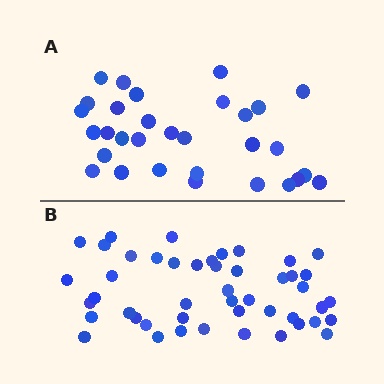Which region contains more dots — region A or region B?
Region B (the bottom region) has more dots.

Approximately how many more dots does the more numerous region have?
Region B has approximately 15 more dots than region A.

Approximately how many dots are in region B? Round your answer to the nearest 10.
About 50 dots. (The exact count is 47, which rounds to 50.)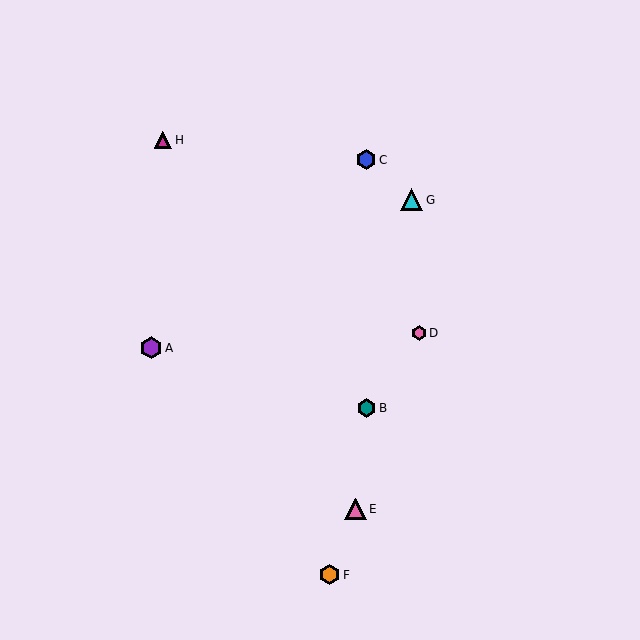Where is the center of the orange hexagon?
The center of the orange hexagon is at (330, 575).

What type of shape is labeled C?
Shape C is a blue hexagon.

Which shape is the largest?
The purple hexagon (labeled A) is the largest.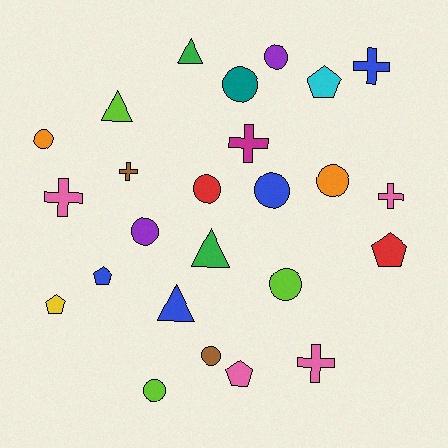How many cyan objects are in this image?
There is 1 cyan object.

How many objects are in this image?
There are 25 objects.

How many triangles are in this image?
There are 4 triangles.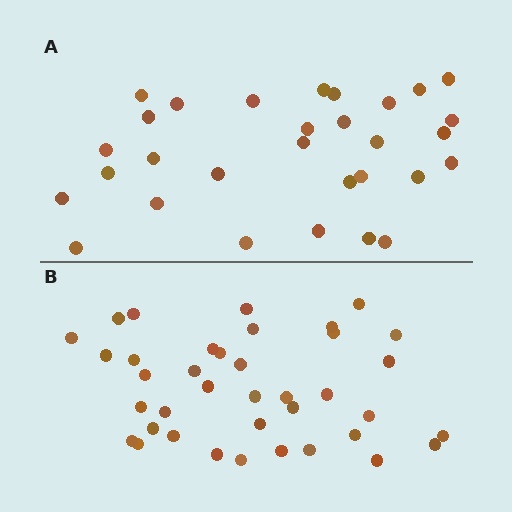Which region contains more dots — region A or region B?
Region B (the bottom region) has more dots.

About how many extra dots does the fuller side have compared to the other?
Region B has roughly 8 or so more dots than region A.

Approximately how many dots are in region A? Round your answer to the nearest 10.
About 30 dots.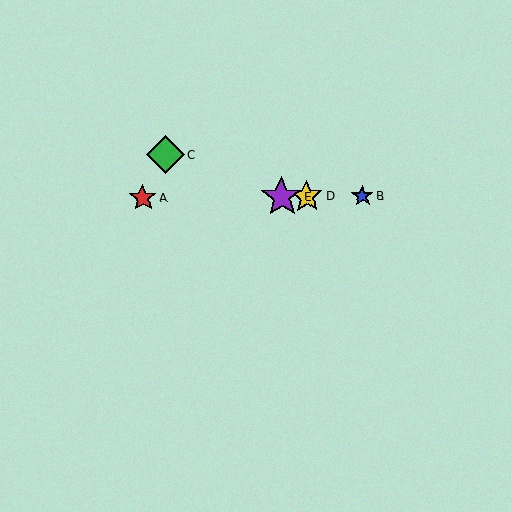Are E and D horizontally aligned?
Yes, both are at y≈197.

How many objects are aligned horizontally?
4 objects (A, B, D, E) are aligned horizontally.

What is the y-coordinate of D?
Object D is at y≈196.